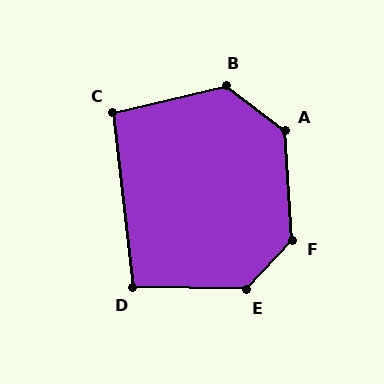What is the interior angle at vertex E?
Approximately 132 degrees (obtuse).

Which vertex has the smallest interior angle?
C, at approximately 97 degrees.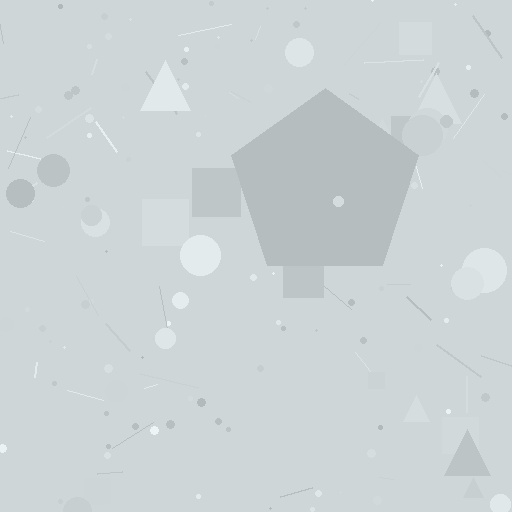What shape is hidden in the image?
A pentagon is hidden in the image.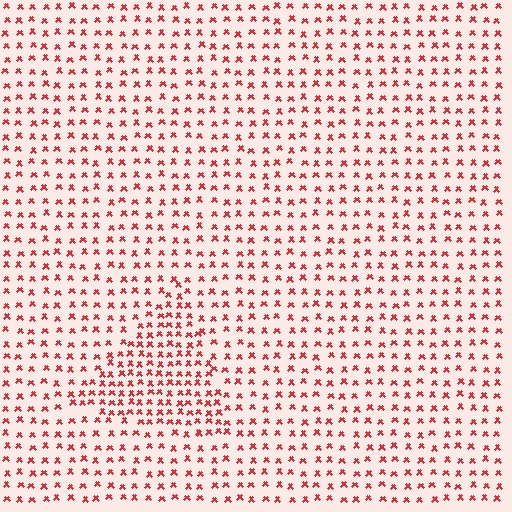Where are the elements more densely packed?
The elements are more densely packed inside the triangle boundary.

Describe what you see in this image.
The image contains small red elements arranged at two different densities. A triangle-shaped region is visible where the elements are more densely packed than the surrounding area.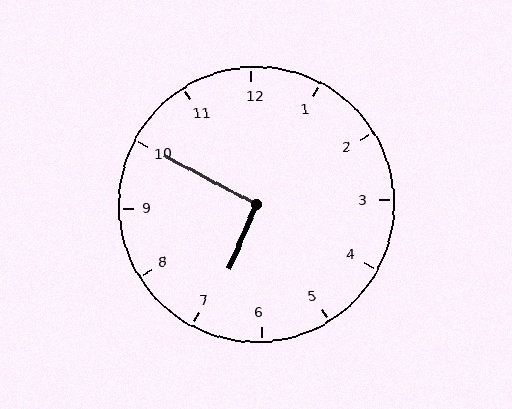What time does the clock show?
6:50.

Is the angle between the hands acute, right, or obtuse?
It is right.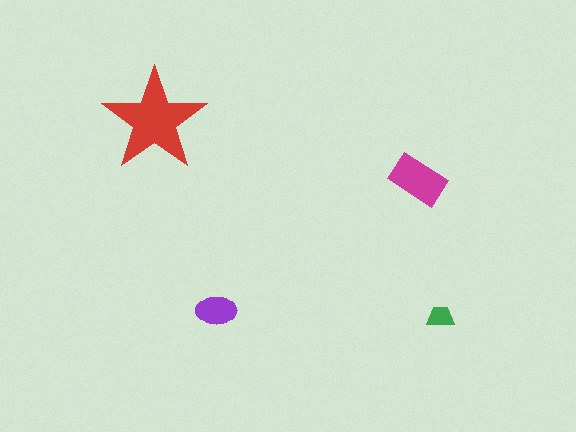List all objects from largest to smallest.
The red star, the magenta rectangle, the purple ellipse, the green trapezoid.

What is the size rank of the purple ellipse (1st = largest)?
3rd.